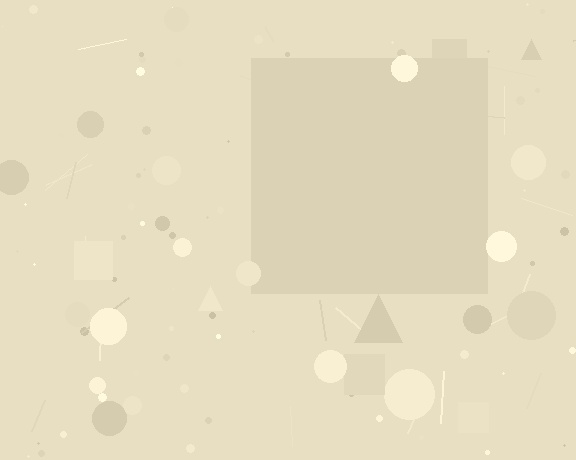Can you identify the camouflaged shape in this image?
The camouflaged shape is a square.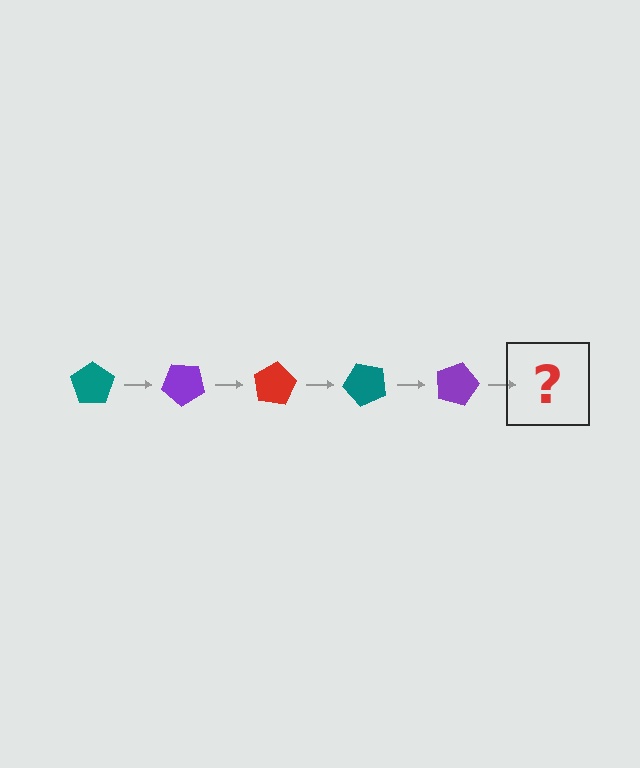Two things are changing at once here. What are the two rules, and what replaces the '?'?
The two rules are that it rotates 40 degrees each step and the color cycles through teal, purple, and red. The '?' should be a red pentagon, rotated 200 degrees from the start.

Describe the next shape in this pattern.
It should be a red pentagon, rotated 200 degrees from the start.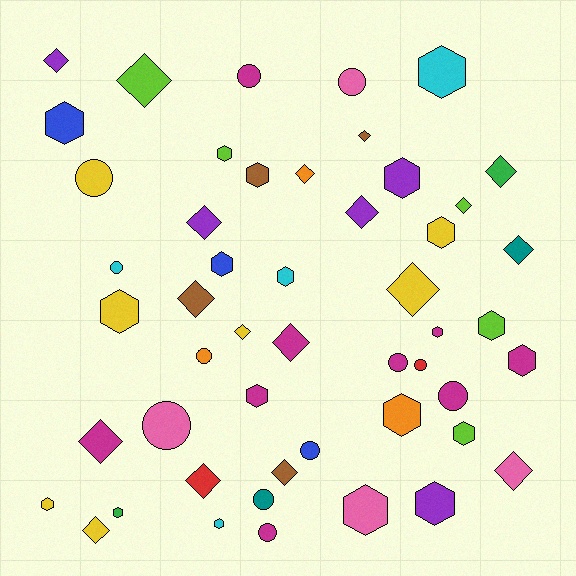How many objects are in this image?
There are 50 objects.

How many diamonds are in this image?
There are 18 diamonds.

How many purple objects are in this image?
There are 5 purple objects.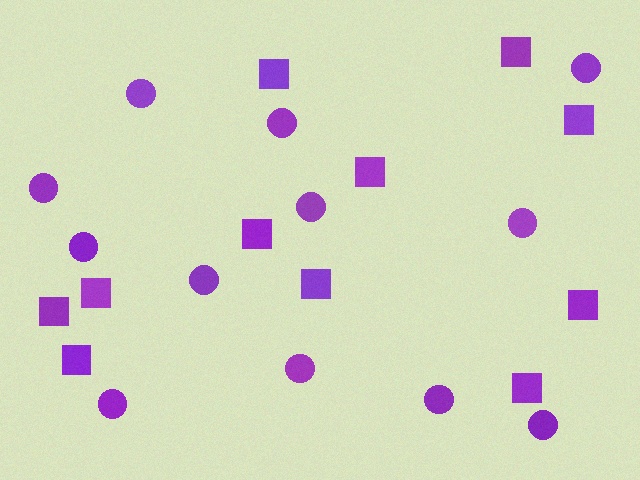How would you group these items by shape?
There are 2 groups: one group of squares (11) and one group of circles (12).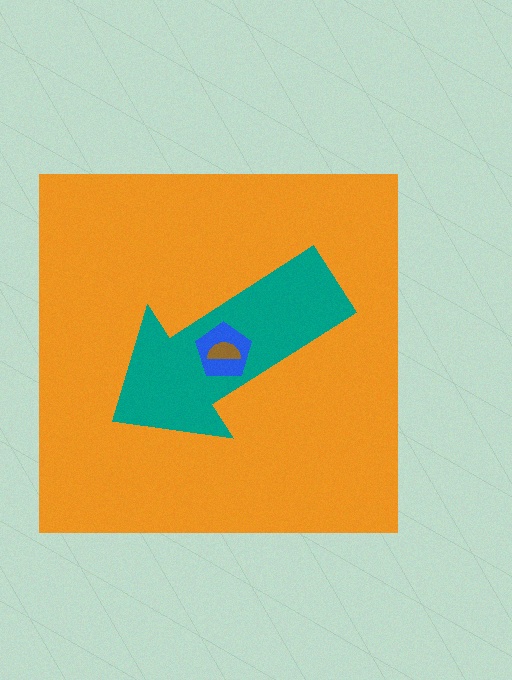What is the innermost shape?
The brown semicircle.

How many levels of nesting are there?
4.